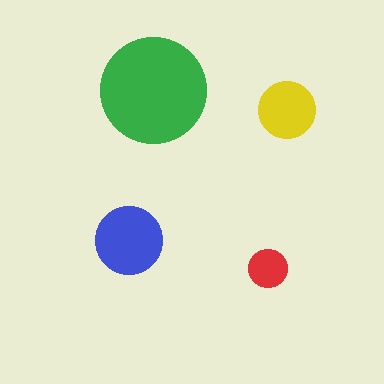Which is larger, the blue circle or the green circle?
The green one.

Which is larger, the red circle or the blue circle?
The blue one.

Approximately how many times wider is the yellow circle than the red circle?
About 1.5 times wider.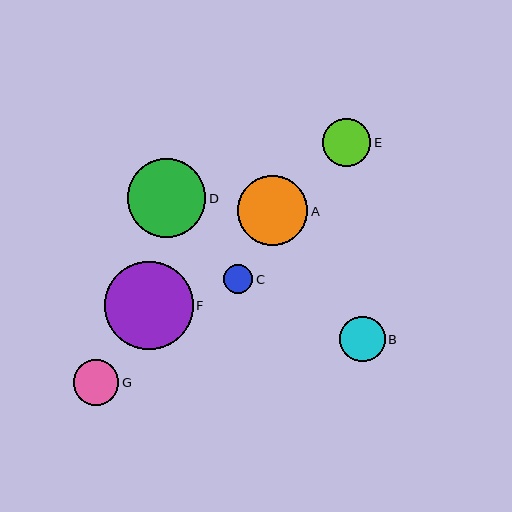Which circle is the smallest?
Circle C is the smallest with a size of approximately 30 pixels.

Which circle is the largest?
Circle F is the largest with a size of approximately 89 pixels.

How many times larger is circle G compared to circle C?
Circle G is approximately 1.5 times the size of circle C.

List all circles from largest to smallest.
From largest to smallest: F, D, A, E, G, B, C.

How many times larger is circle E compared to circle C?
Circle E is approximately 1.6 times the size of circle C.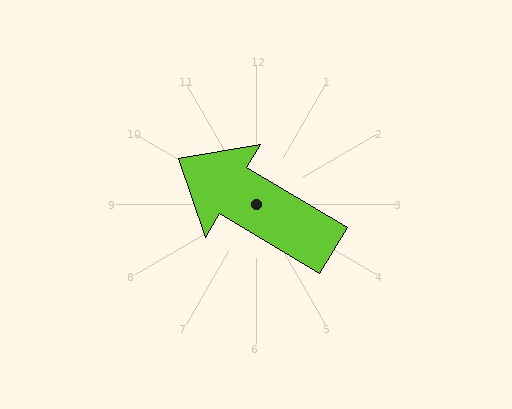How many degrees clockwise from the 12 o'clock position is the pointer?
Approximately 301 degrees.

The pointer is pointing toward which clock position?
Roughly 10 o'clock.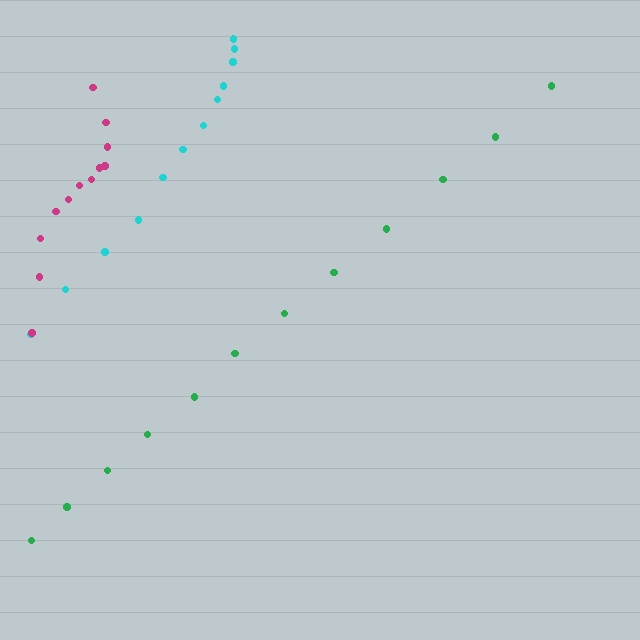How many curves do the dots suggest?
There are 3 distinct paths.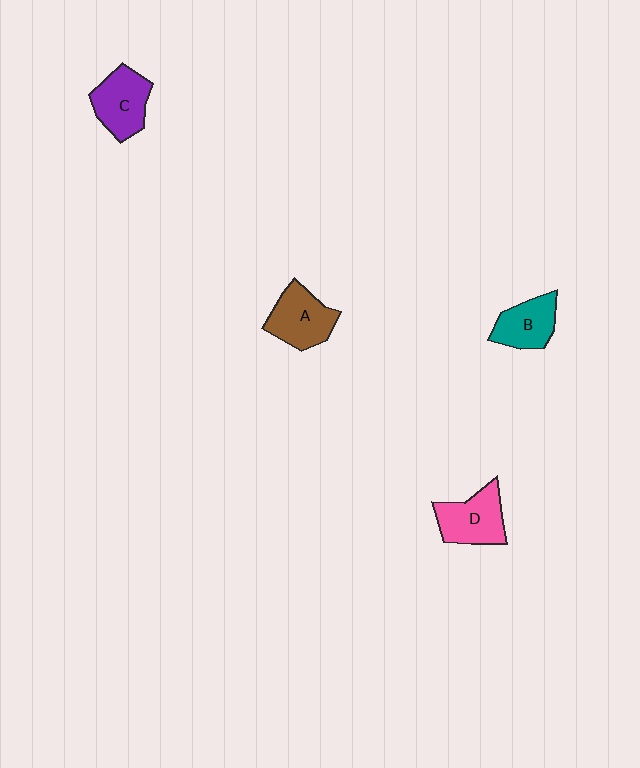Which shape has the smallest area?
Shape B (teal).